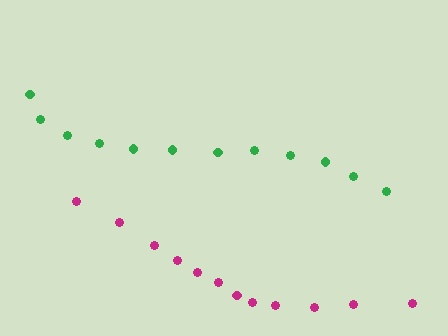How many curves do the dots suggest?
There are 2 distinct paths.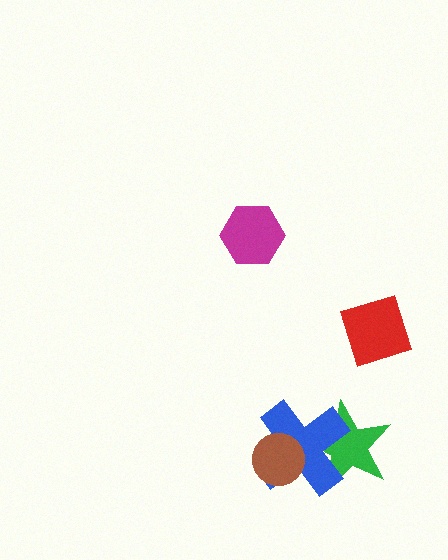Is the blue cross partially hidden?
Yes, it is partially covered by another shape.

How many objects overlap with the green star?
1 object overlaps with the green star.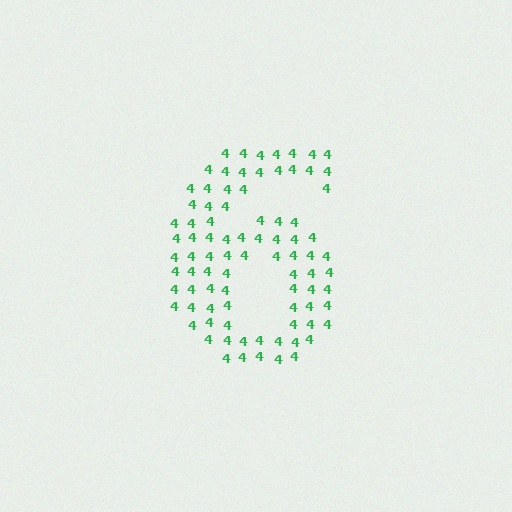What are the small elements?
The small elements are digit 4's.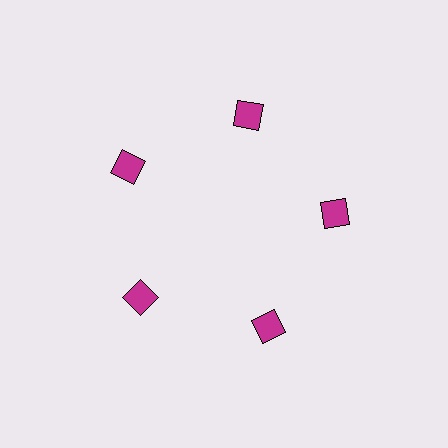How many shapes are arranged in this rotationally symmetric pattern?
There are 5 shapes, arranged in 5 groups of 1.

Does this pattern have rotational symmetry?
Yes, this pattern has 5-fold rotational symmetry. It looks the same after rotating 72 degrees around the center.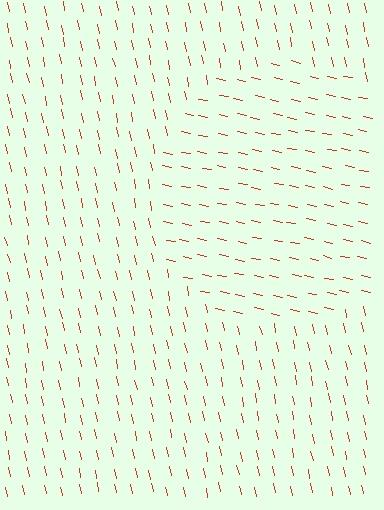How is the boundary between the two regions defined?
The boundary is defined purely by a change in line orientation (approximately 67 degrees difference). All lines are the same color and thickness.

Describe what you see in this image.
The image is filled with small red line segments. A circle region in the image has lines oriented differently from the surrounding lines, creating a visible texture boundary.